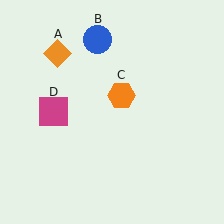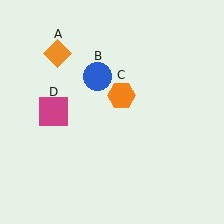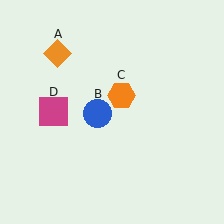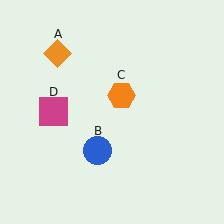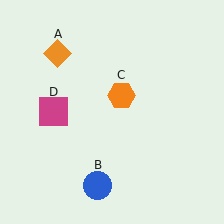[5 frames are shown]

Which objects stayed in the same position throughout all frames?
Orange diamond (object A) and orange hexagon (object C) and magenta square (object D) remained stationary.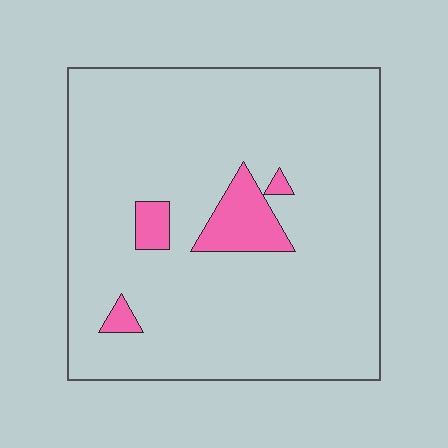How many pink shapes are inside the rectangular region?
4.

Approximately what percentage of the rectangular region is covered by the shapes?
Approximately 10%.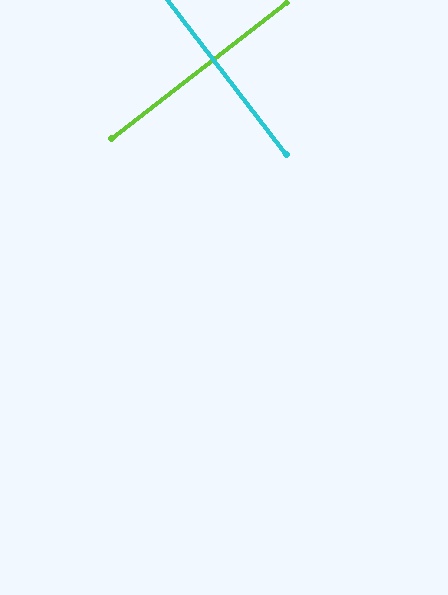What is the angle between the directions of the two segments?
Approximately 90 degrees.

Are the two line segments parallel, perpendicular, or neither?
Perpendicular — they meet at approximately 90°.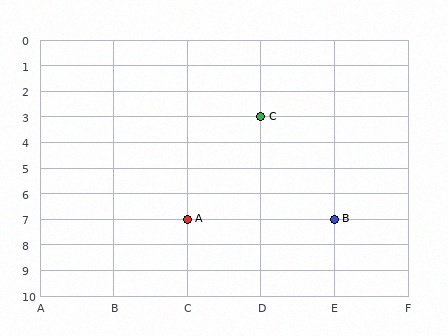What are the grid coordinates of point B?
Point B is at grid coordinates (E, 7).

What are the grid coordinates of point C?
Point C is at grid coordinates (D, 3).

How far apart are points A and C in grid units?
Points A and C are 1 column and 4 rows apart (about 4.1 grid units diagonally).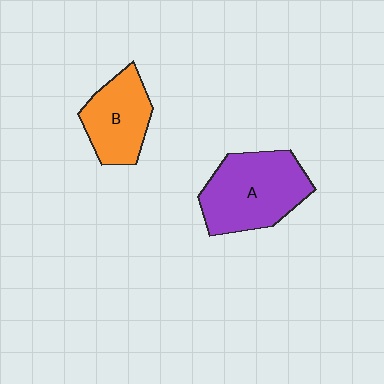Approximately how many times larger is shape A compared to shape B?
Approximately 1.4 times.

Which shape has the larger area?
Shape A (purple).